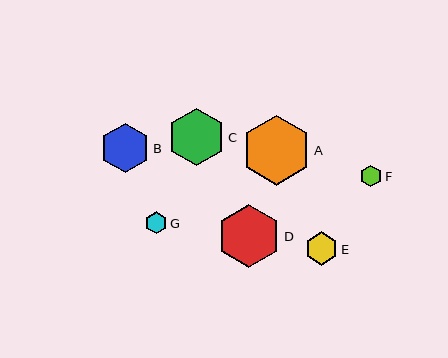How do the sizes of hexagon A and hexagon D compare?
Hexagon A and hexagon D are approximately the same size.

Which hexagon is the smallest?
Hexagon G is the smallest with a size of approximately 22 pixels.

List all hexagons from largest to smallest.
From largest to smallest: A, D, C, B, E, F, G.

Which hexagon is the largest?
Hexagon A is the largest with a size of approximately 70 pixels.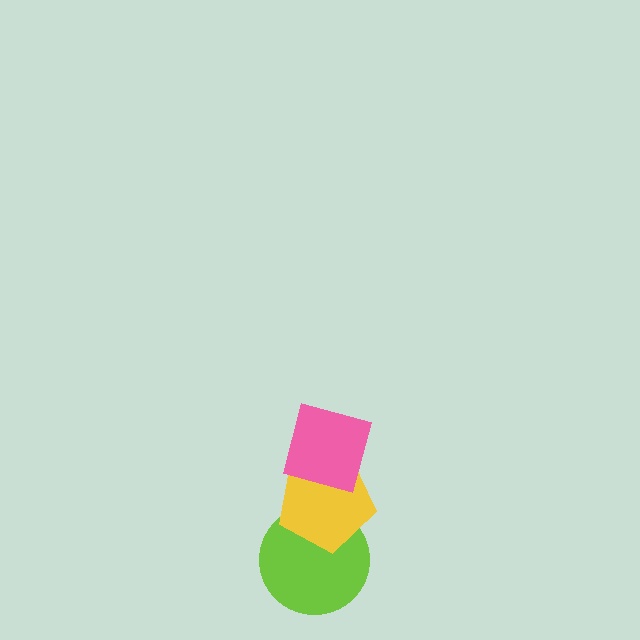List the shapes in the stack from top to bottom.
From top to bottom: the pink diamond, the yellow pentagon, the lime circle.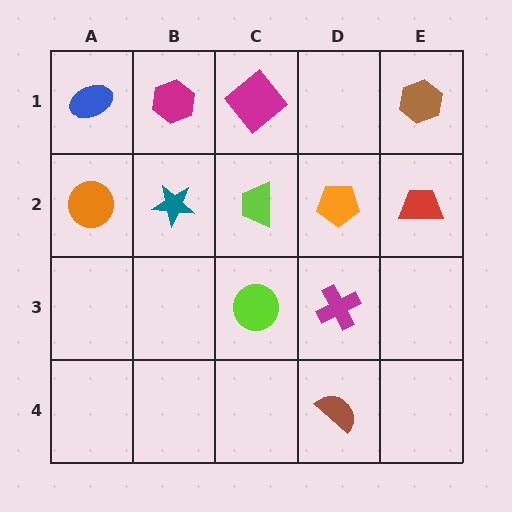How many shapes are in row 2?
5 shapes.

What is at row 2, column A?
An orange circle.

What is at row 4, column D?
A brown semicircle.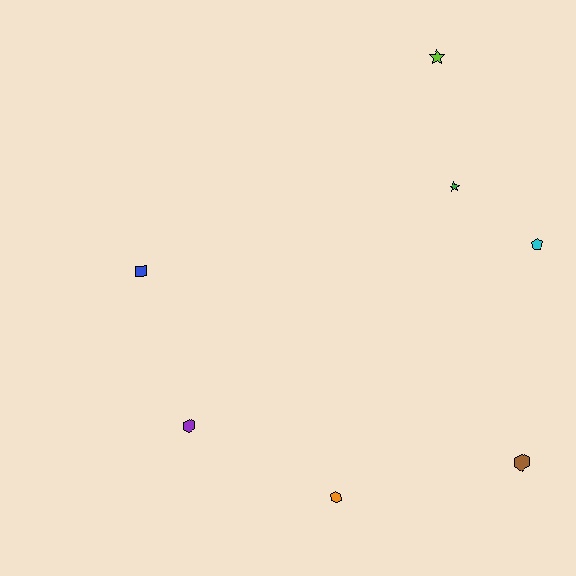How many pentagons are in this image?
There is 1 pentagon.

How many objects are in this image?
There are 7 objects.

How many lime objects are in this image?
There is 1 lime object.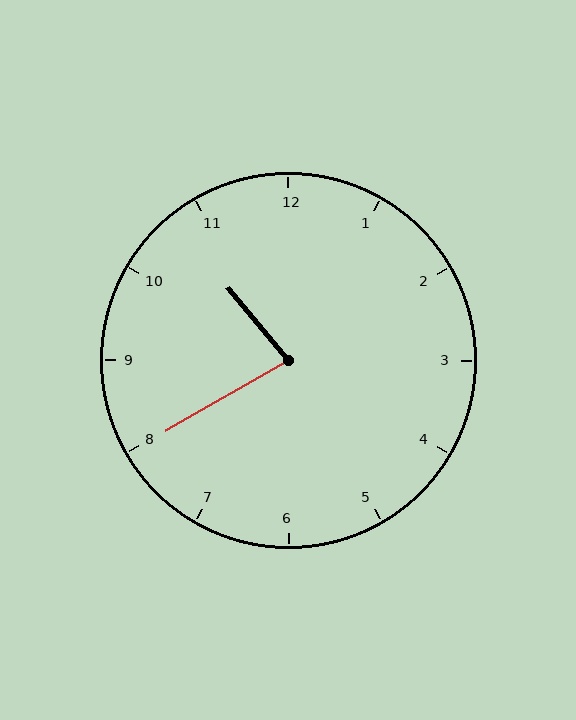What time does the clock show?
10:40.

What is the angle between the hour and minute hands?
Approximately 80 degrees.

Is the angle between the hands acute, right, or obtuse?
It is acute.